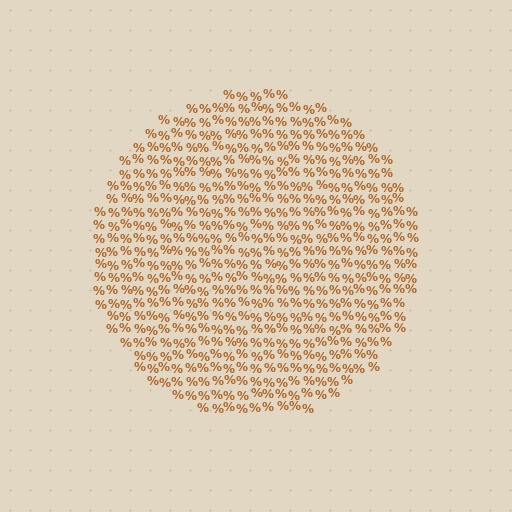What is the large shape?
The large shape is a circle.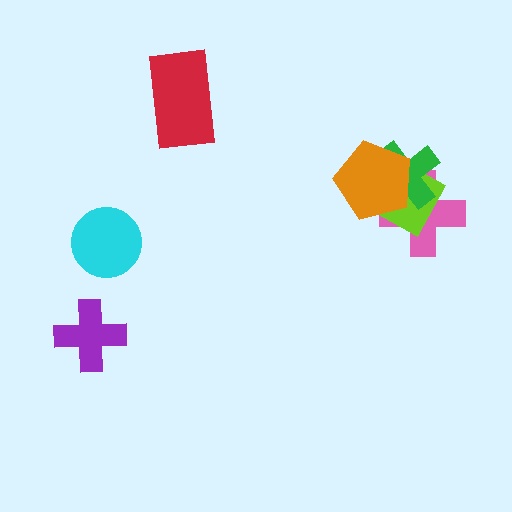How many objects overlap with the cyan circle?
0 objects overlap with the cyan circle.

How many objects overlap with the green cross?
3 objects overlap with the green cross.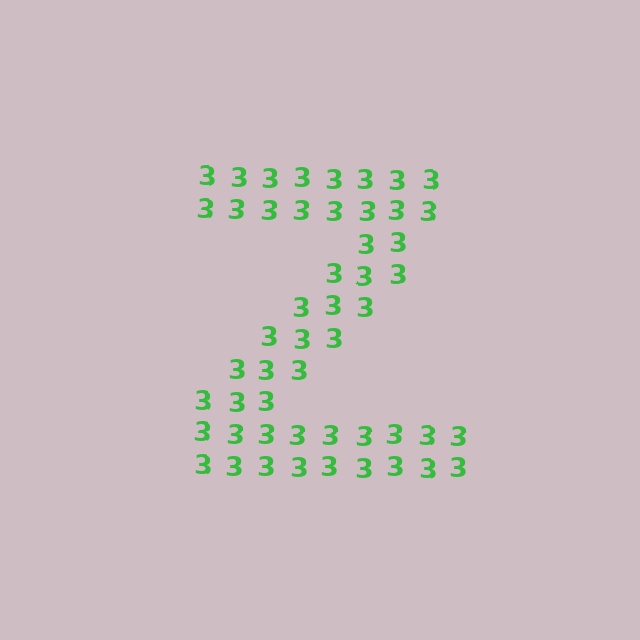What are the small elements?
The small elements are digit 3's.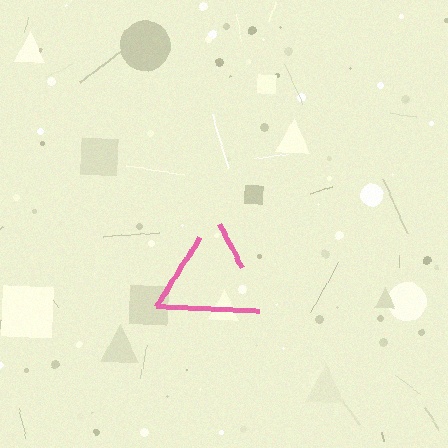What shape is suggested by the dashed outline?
The dashed outline suggests a triangle.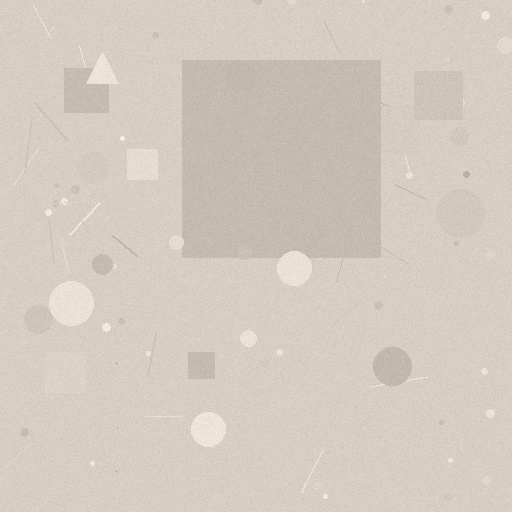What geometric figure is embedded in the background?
A square is embedded in the background.